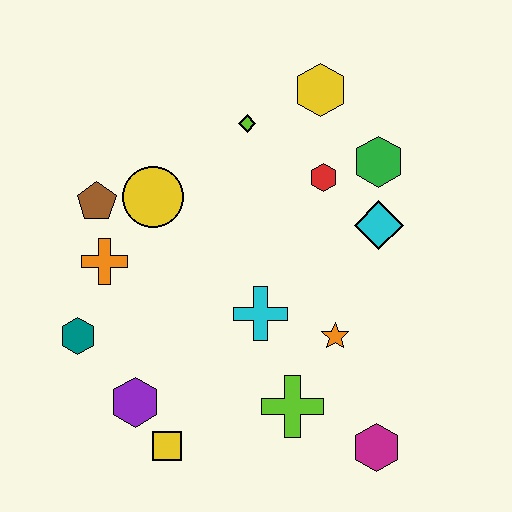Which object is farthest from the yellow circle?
The magenta hexagon is farthest from the yellow circle.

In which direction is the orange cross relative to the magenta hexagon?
The orange cross is to the left of the magenta hexagon.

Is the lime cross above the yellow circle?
No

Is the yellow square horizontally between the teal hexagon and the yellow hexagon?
Yes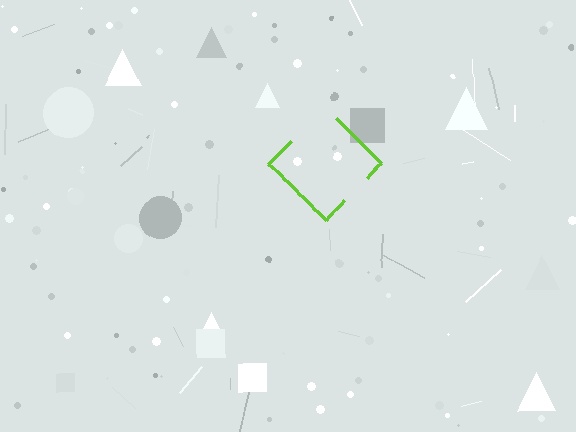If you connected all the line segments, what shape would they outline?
They would outline a diamond.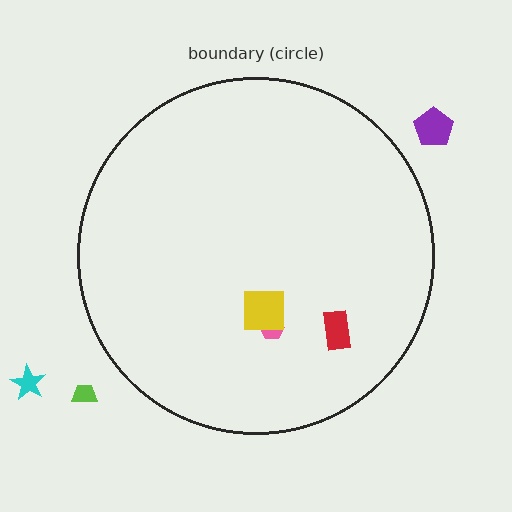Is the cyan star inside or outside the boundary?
Outside.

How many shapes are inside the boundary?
3 inside, 3 outside.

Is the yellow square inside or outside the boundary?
Inside.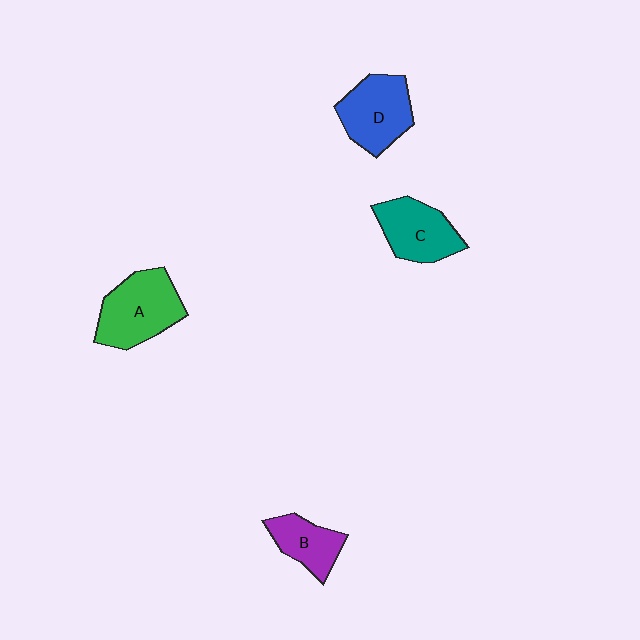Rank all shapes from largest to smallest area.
From largest to smallest: A (green), D (blue), C (teal), B (purple).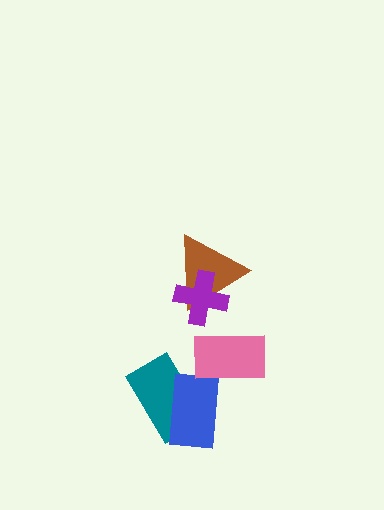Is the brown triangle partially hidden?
Yes, it is partially covered by another shape.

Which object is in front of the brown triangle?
The purple cross is in front of the brown triangle.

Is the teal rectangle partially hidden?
Yes, it is partially covered by another shape.